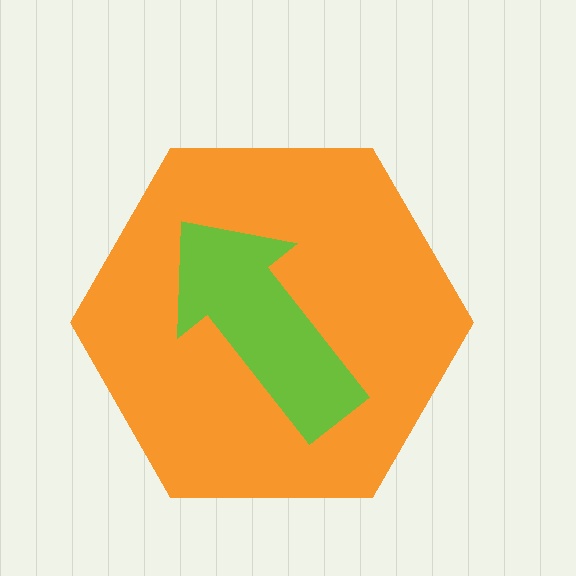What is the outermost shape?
The orange hexagon.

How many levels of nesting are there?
2.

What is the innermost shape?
The lime arrow.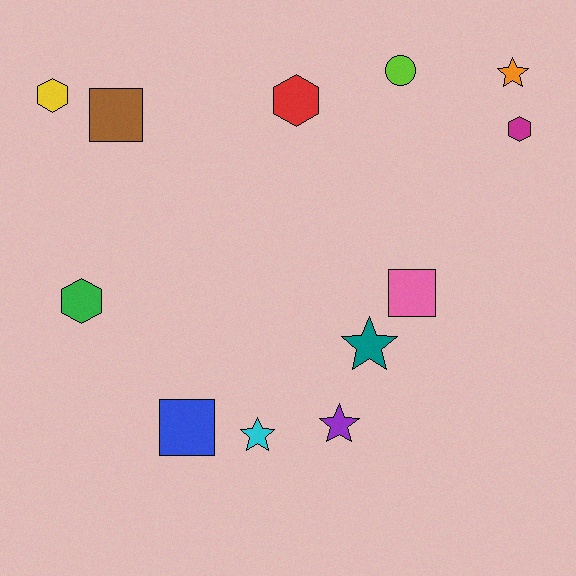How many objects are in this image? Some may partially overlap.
There are 12 objects.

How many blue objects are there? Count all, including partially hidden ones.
There is 1 blue object.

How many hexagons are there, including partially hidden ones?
There are 4 hexagons.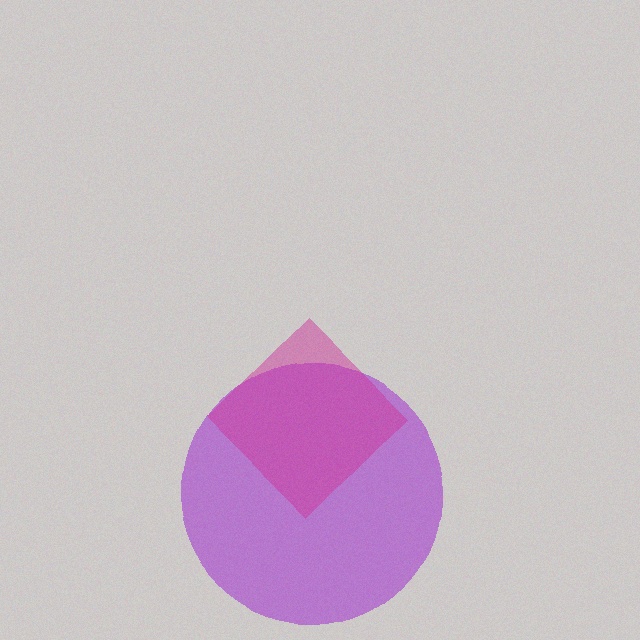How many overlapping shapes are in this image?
There are 2 overlapping shapes in the image.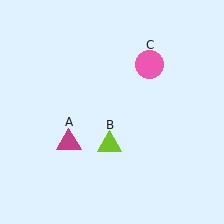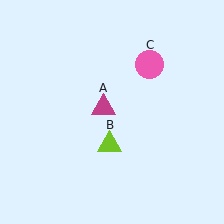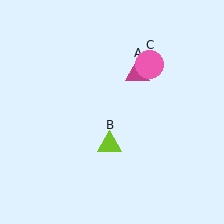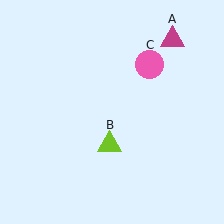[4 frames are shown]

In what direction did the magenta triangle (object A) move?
The magenta triangle (object A) moved up and to the right.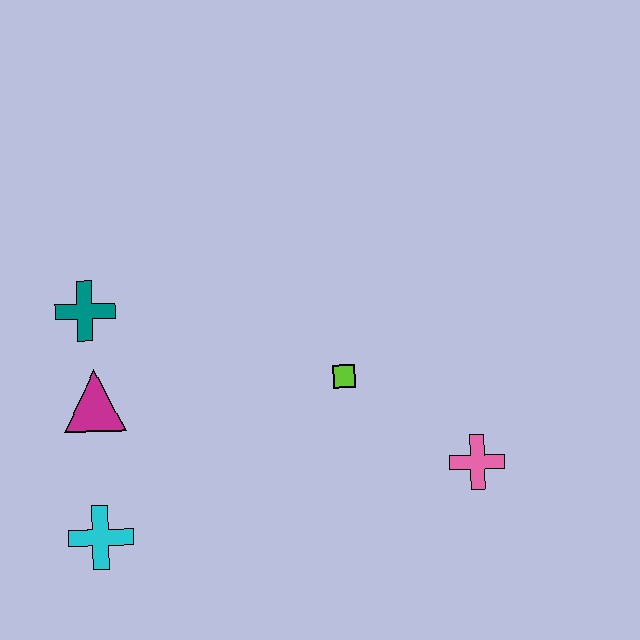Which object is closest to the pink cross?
The lime square is closest to the pink cross.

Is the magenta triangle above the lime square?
No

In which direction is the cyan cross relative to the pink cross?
The cyan cross is to the left of the pink cross.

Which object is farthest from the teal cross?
The pink cross is farthest from the teal cross.